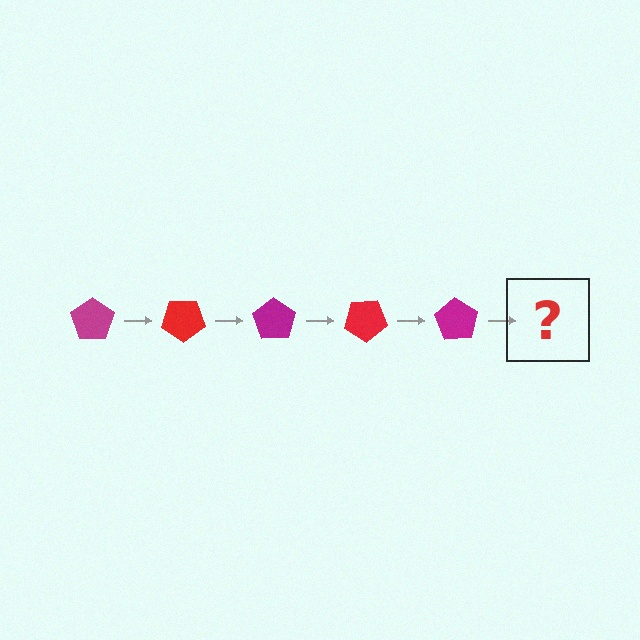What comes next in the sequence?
The next element should be a red pentagon, rotated 175 degrees from the start.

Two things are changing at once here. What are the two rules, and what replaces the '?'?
The two rules are that it rotates 35 degrees each step and the color cycles through magenta and red. The '?' should be a red pentagon, rotated 175 degrees from the start.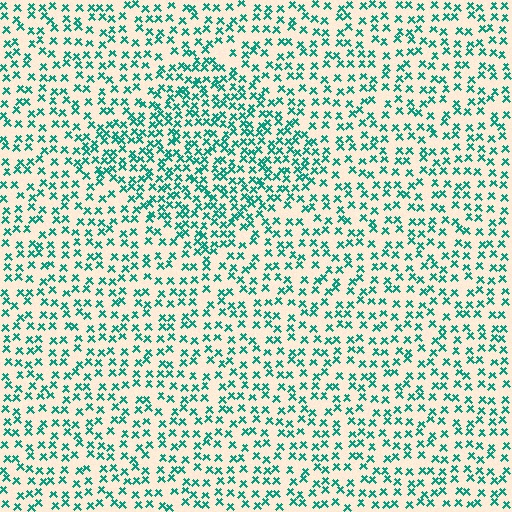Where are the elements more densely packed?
The elements are more densely packed inside the diamond boundary.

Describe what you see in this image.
The image contains small teal elements arranged at two different densities. A diamond-shaped region is visible where the elements are more densely packed than the surrounding area.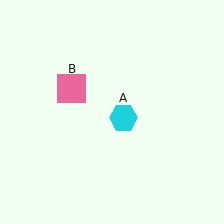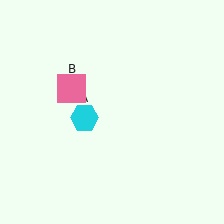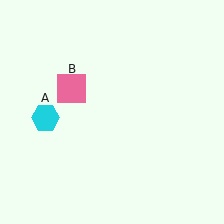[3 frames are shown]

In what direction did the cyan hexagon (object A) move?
The cyan hexagon (object A) moved left.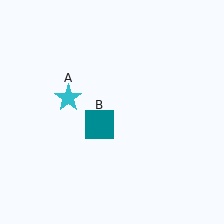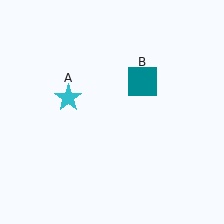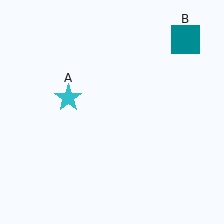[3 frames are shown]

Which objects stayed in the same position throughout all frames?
Cyan star (object A) remained stationary.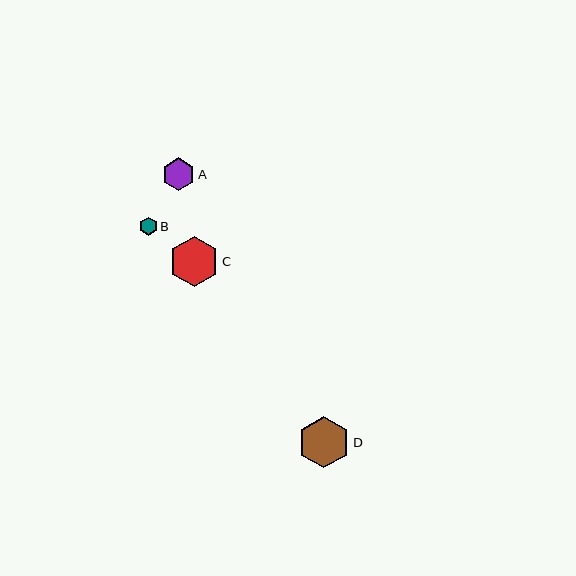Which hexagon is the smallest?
Hexagon B is the smallest with a size of approximately 18 pixels.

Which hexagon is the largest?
Hexagon D is the largest with a size of approximately 52 pixels.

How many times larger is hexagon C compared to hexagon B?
Hexagon C is approximately 2.8 times the size of hexagon B.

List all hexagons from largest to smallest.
From largest to smallest: D, C, A, B.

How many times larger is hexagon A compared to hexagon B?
Hexagon A is approximately 1.8 times the size of hexagon B.